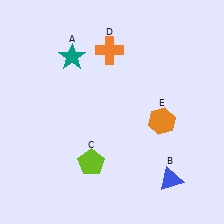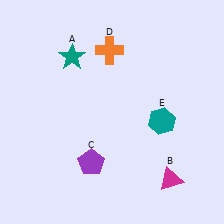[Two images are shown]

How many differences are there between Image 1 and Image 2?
There are 3 differences between the two images.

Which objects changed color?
B changed from blue to magenta. C changed from lime to purple. E changed from orange to teal.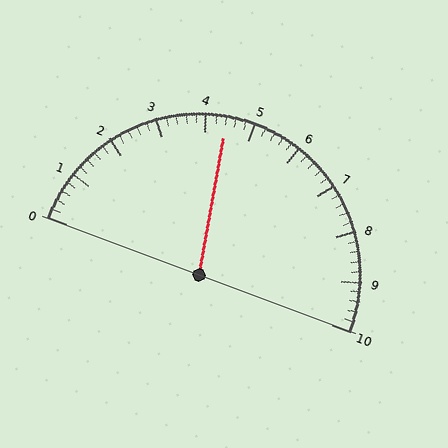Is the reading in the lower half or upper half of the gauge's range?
The reading is in the lower half of the range (0 to 10).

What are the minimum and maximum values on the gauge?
The gauge ranges from 0 to 10.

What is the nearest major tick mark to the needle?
The nearest major tick mark is 4.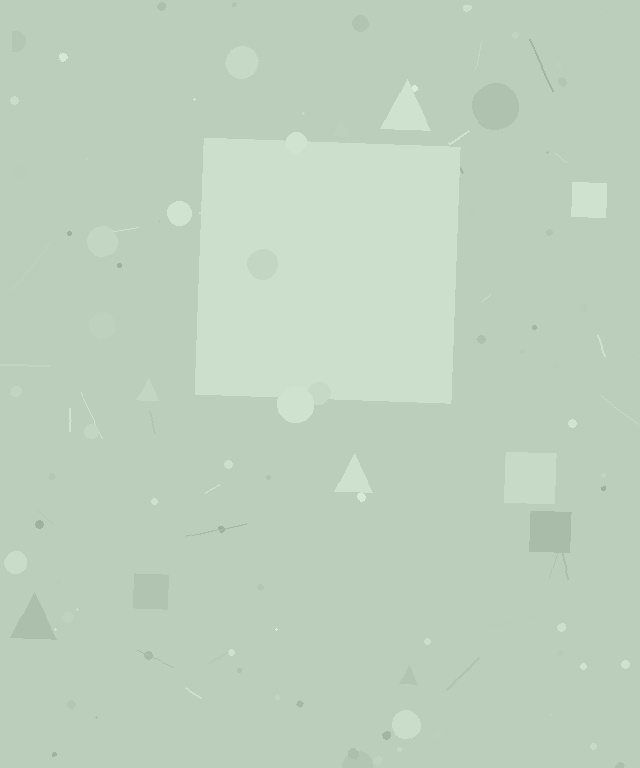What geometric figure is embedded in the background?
A square is embedded in the background.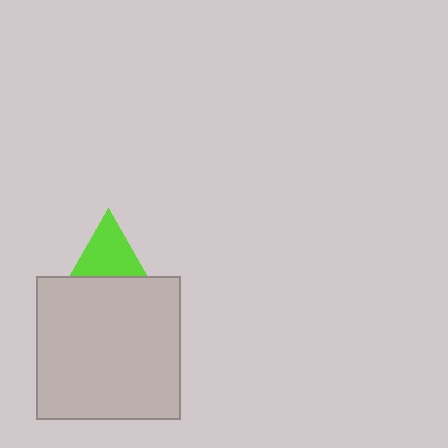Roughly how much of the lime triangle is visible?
About half of it is visible (roughly 62%).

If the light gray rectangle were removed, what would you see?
You would see the complete lime triangle.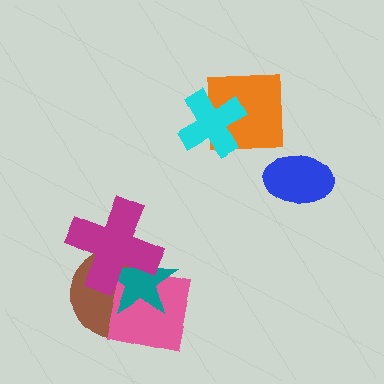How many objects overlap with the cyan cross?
1 object overlaps with the cyan cross.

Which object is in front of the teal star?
The magenta cross is in front of the teal star.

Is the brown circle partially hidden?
Yes, it is partially covered by another shape.